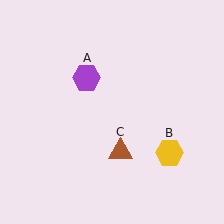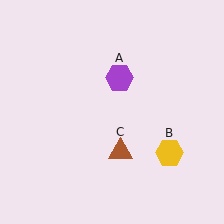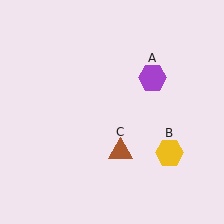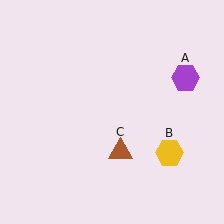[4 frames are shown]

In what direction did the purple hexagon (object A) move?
The purple hexagon (object A) moved right.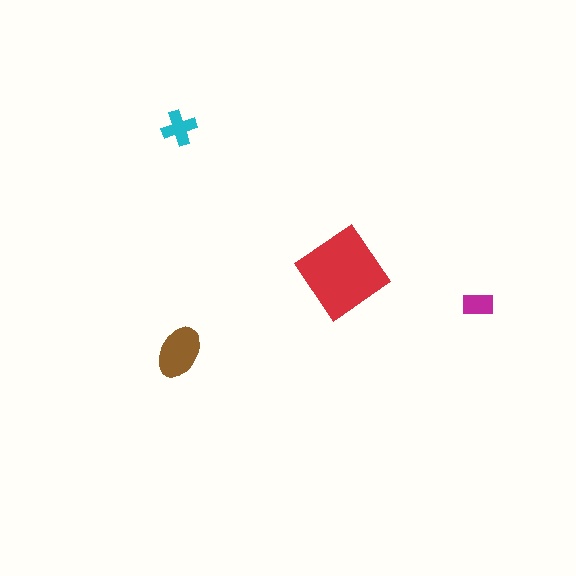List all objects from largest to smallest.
The red diamond, the brown ellipse, the cyan cross, the magenta rectangle.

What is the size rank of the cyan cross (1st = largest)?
3rd.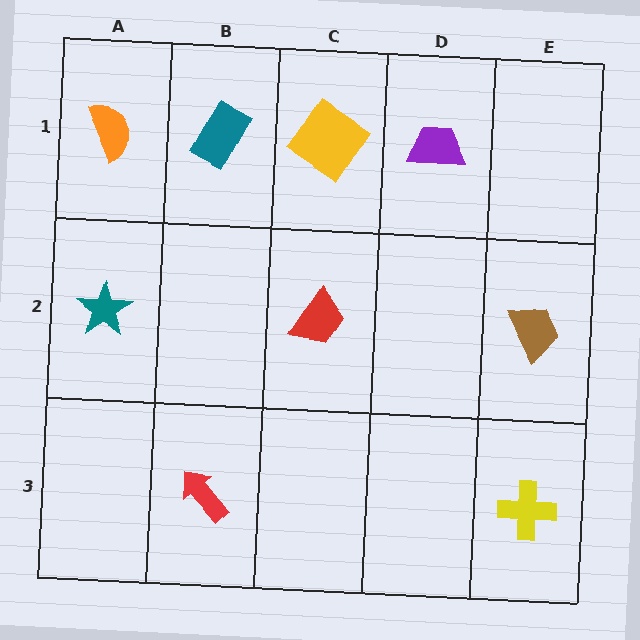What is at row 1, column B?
A teal rectangle.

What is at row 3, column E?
A yellow cross.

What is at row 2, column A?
A teal star.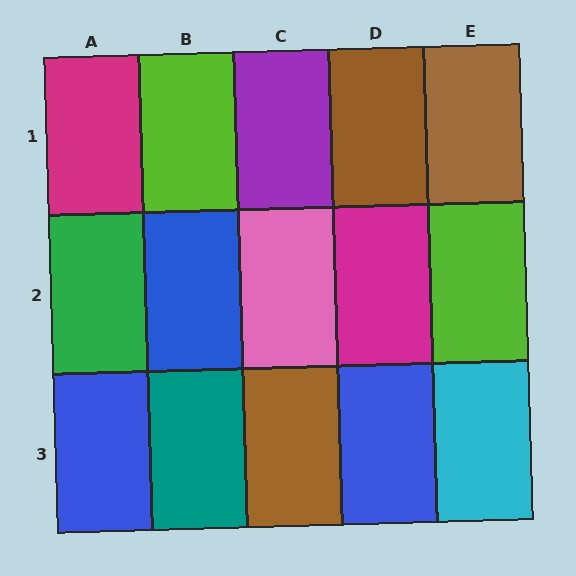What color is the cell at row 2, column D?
Magenta.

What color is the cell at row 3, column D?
Blue.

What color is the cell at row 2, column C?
Pink.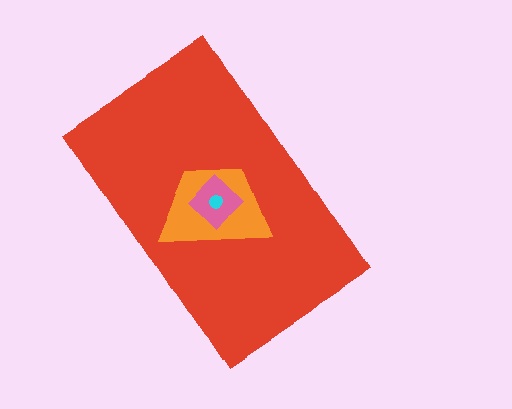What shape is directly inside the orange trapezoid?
The pink diamond.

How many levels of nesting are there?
4.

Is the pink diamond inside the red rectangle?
Yes.